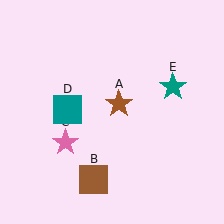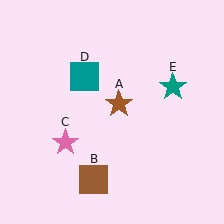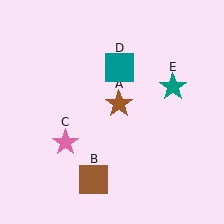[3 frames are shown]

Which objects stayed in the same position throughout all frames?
Brown star (object A) and brown square (object B) and pink star (object C) and teal star (object E) remained stationary.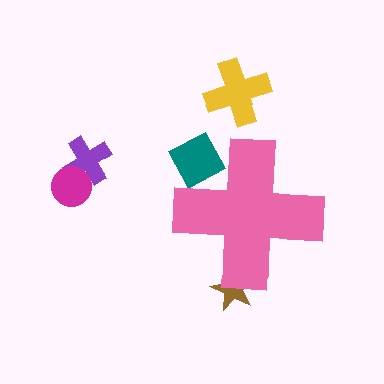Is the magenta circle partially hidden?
No, the magenta circle is fully visible.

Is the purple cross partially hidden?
No, the purple cross is fully visible.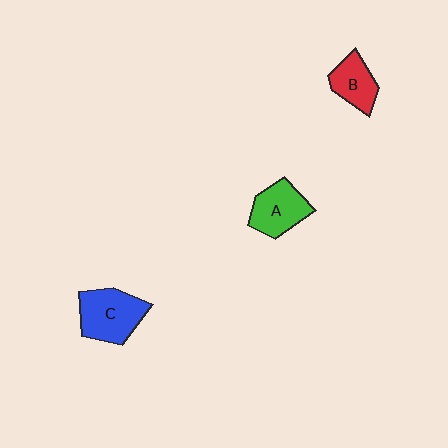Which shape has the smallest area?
Shape B (red).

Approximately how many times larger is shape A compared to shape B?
Approximately 1.3 times.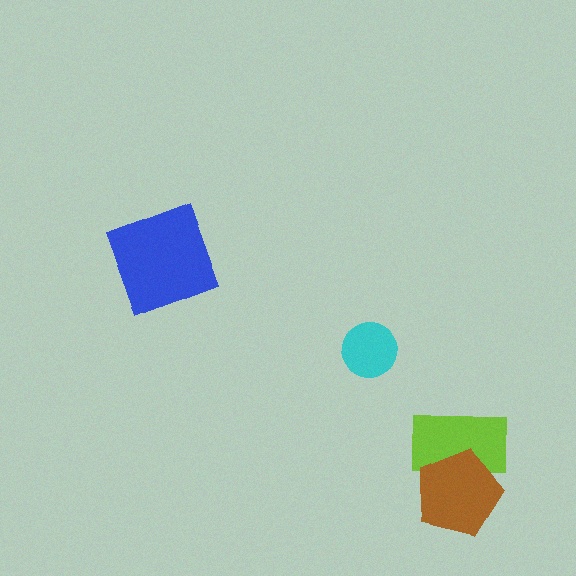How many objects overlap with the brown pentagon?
1 object overlaps with the brown pentagon.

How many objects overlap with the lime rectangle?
1 object overlaps with the lime rectangle.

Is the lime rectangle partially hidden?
Yes, it is partially covered by another shape.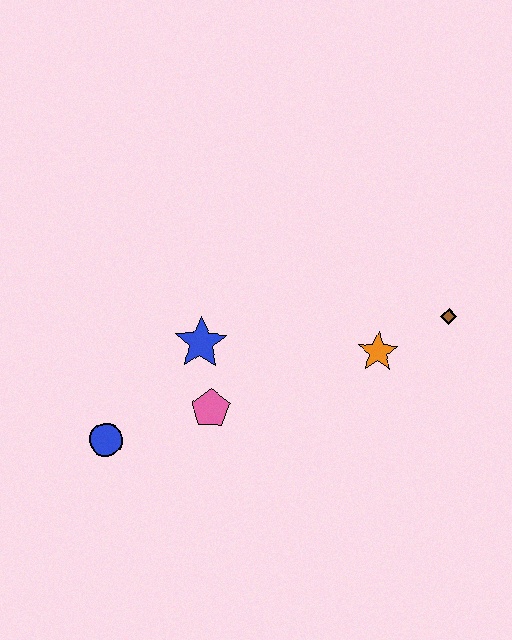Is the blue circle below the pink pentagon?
Yes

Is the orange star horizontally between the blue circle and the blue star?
No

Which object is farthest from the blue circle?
The brown diamond is farthest from the blue circle.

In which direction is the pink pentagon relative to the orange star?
The pink pentagon is to the left of the orange star.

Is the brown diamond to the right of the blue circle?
Yes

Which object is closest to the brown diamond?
The orange star is closest to the brown diamond.